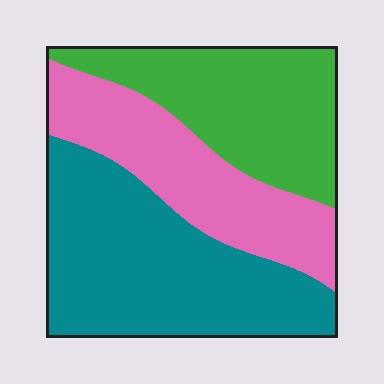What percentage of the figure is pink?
Pink covers about 30% of the figure.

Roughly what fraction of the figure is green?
Green covers about 30% of the figure.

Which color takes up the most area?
Teal, at roughly 40%.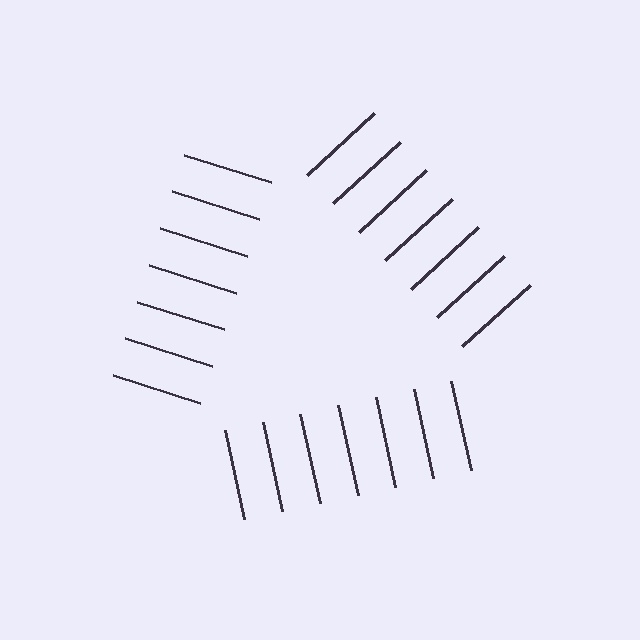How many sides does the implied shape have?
3 sides — the line-ends trace a triangle.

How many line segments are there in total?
21 — 7 along each of the 3 edges.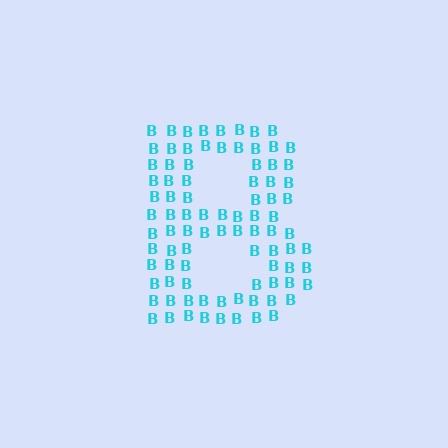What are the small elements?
The small elements are letter B's.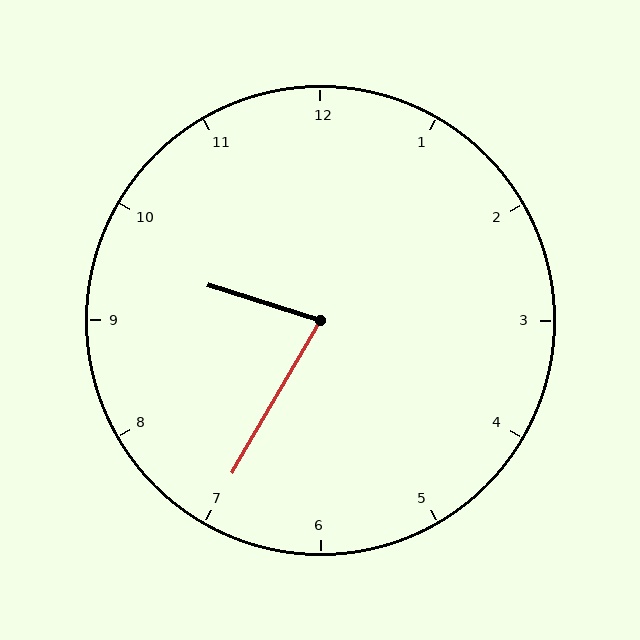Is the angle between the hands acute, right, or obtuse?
It is acute.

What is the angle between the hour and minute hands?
Approximately 78 degrees.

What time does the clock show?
9:35.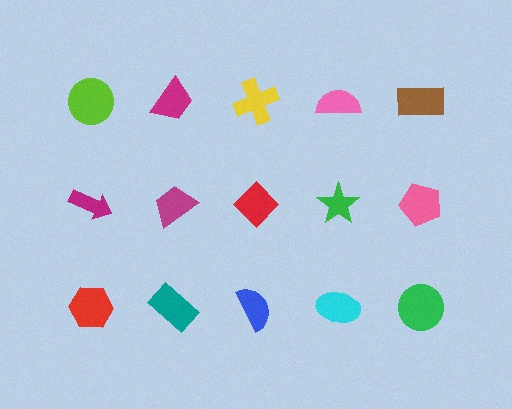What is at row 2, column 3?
A red diamond.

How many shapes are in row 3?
5 shapes.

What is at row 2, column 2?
A magenta trapezoid.